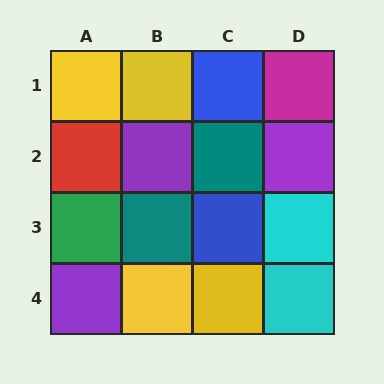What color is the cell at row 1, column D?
Magenta.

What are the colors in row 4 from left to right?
Purple, yellow, yellow, cyan.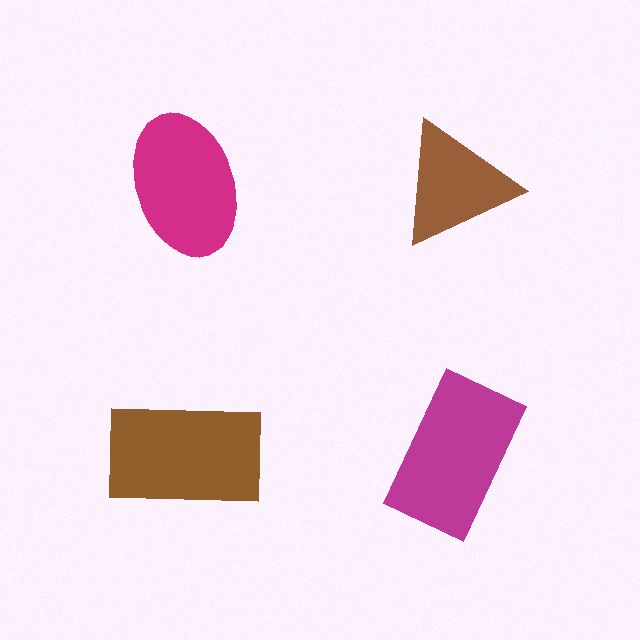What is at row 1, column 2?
A brown triangle.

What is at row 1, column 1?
A magenta ellipse.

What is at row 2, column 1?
A brown rectangle.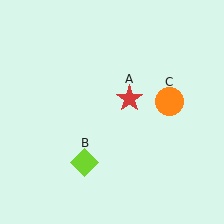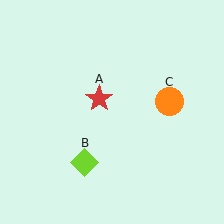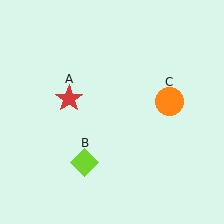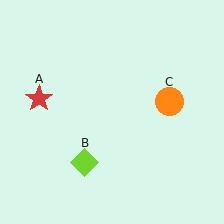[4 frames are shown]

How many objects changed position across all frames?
1 object changed position: red star (object A).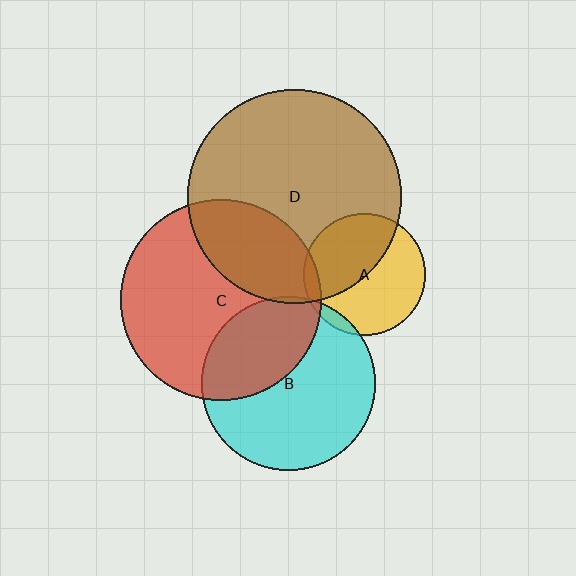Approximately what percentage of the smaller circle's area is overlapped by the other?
Approximately 5%.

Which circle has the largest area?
Circle D (brown).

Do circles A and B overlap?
Yes.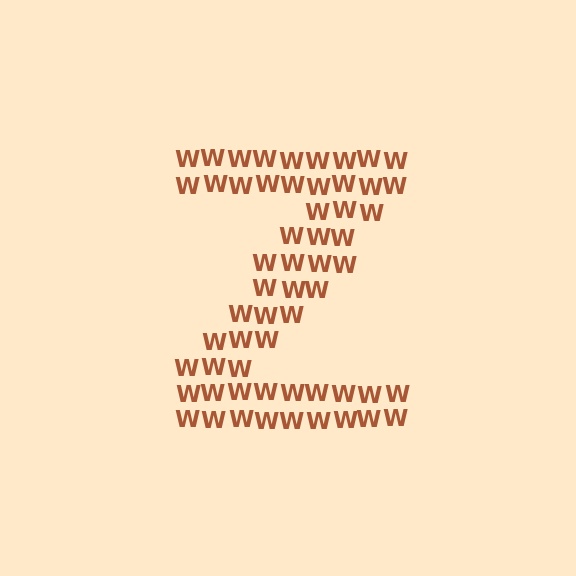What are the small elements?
The small elements are letter W's.